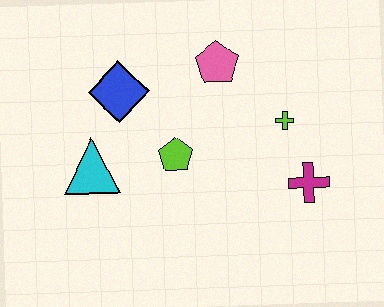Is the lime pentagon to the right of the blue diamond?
Yes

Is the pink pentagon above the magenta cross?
Yes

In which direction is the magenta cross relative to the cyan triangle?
The magenta cross is to the right of the cyan triangle.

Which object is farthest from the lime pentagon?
The magenta cross is farthest from the lime pentagon.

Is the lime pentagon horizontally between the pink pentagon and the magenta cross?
No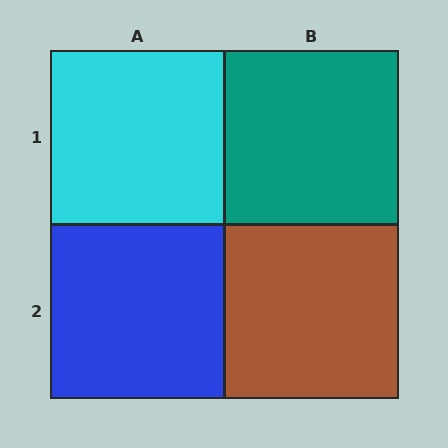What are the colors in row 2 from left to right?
Blue, brown.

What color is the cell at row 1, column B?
Teal.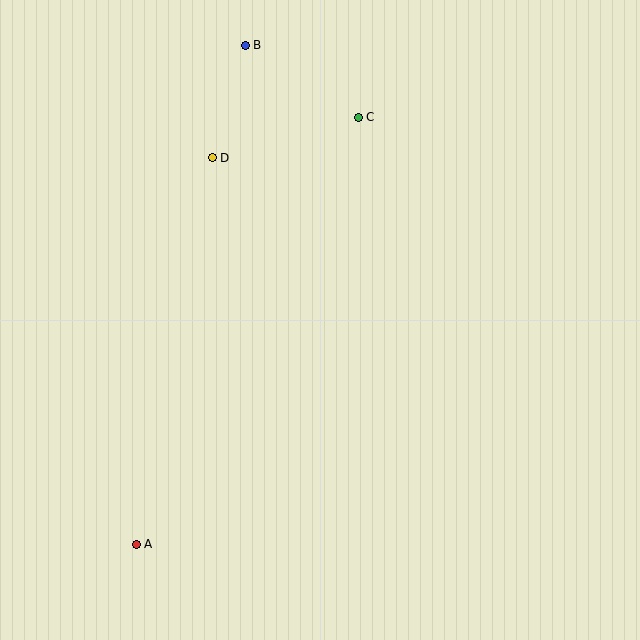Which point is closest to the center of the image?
Point D at (212, 158) is closest to the center.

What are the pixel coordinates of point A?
Point A is at (136, 544).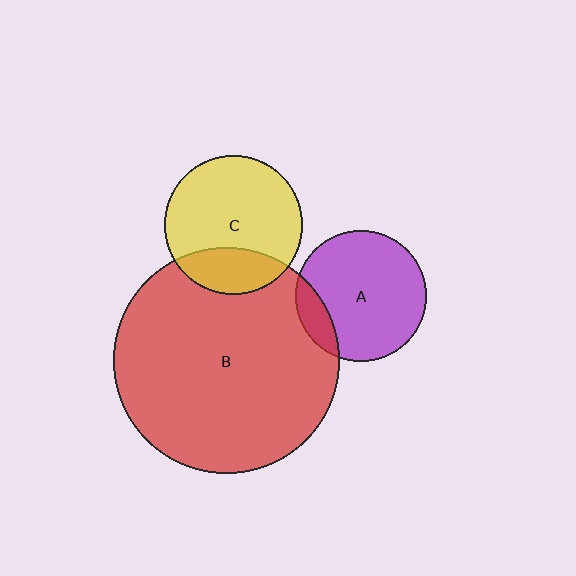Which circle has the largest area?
Circle B (red).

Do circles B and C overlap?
Yes.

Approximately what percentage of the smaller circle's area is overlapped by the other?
Approximately 25%.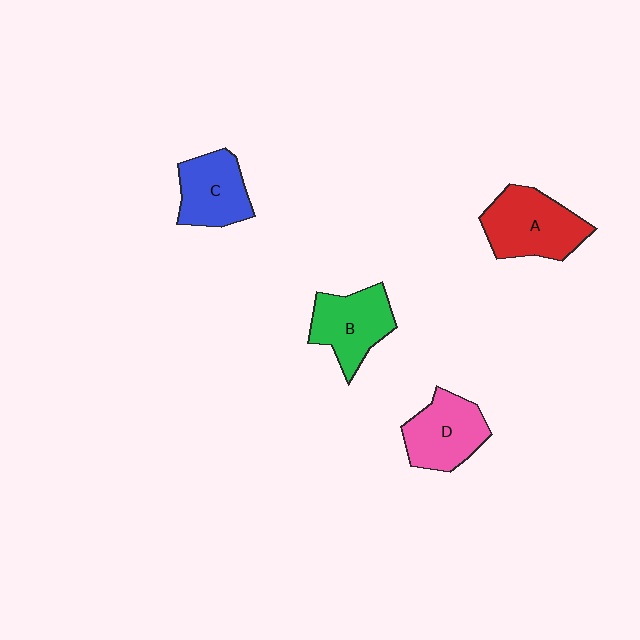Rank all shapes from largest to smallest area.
From largest to smallest: A (red), B (green), D (pink), C (blue).